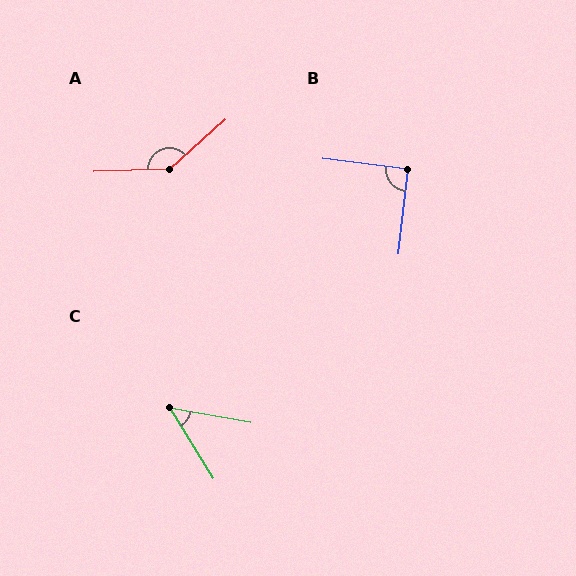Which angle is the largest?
A, at approximately 140 degrees.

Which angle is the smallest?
C, at approximately 48 degrees.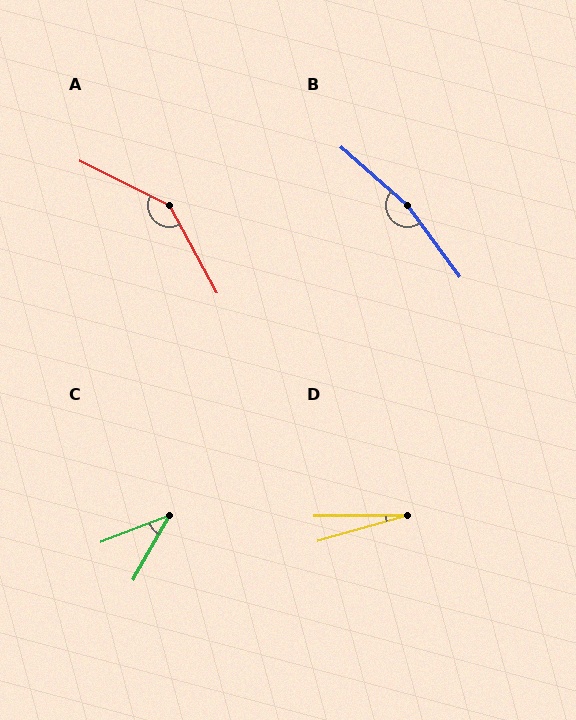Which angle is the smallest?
D, at approximately 16 degrees.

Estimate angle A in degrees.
Approximately 145 degrees.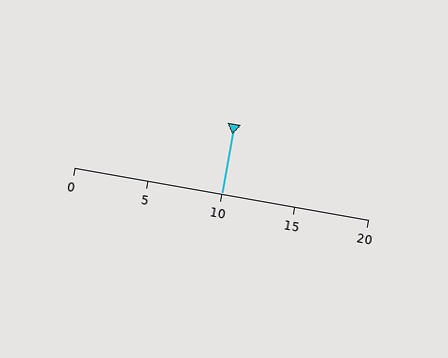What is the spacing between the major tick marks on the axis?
The major ticks are spaced 5 apart.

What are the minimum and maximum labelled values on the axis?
The axis runs from 0 to 20.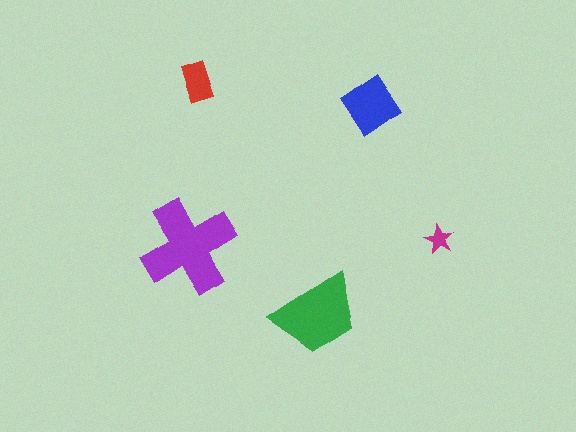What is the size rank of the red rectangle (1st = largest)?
4th.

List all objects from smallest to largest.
The magenta star, the red rectangle, the blue diamond, the green trapezoid, the purple cross.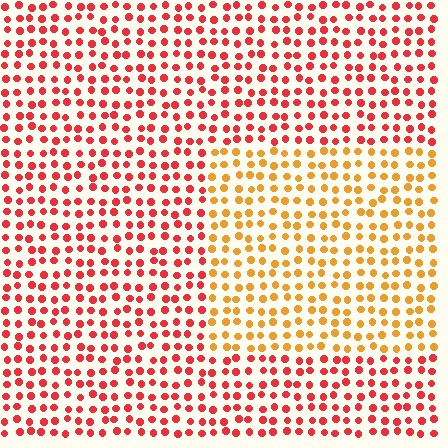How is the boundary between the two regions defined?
The boundary is defined purely by a slight shift in hue (about 41 degrees). Spacing, size, and orientation are identical on both sides.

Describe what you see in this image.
The image is filled with small red elements in a uniform arrangement. A rectangle-shaped region is visible where the elements are tinted to a slightly different hue, forming a subtle color boundary.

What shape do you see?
I see a rectangle.